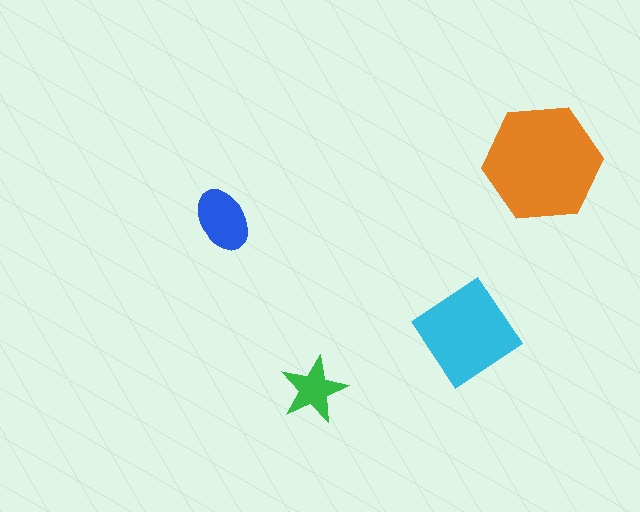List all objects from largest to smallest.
The orange hexagon, the cyan diamond, the blue ellipse, the green star.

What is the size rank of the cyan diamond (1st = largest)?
2nd.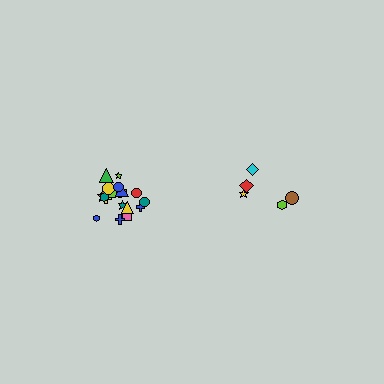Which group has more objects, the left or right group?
The left group.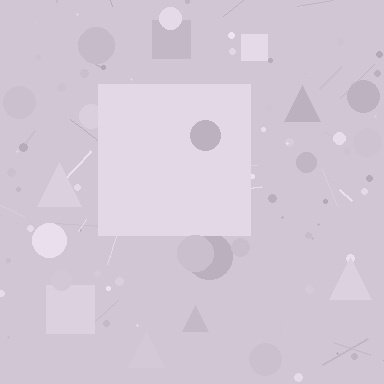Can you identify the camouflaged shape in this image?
The camouflaged shape is a square.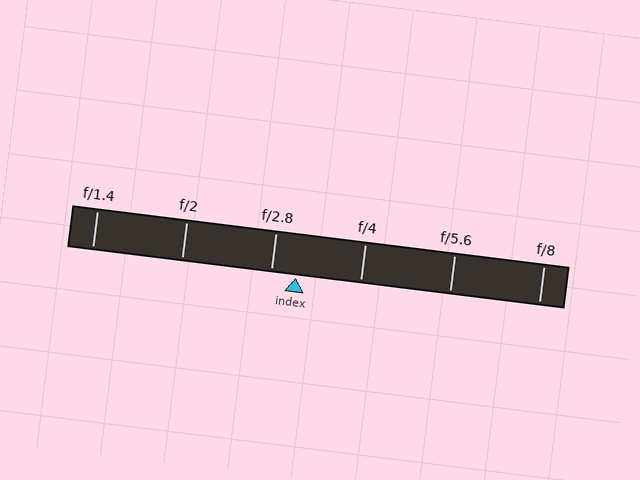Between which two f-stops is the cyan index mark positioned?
The index mark is between f/2.8 and f/4.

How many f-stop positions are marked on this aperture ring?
There are 6 f-stop positions marked.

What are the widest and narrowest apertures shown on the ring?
The widest aperture shown is f/1.4 and the narrowest is f/8.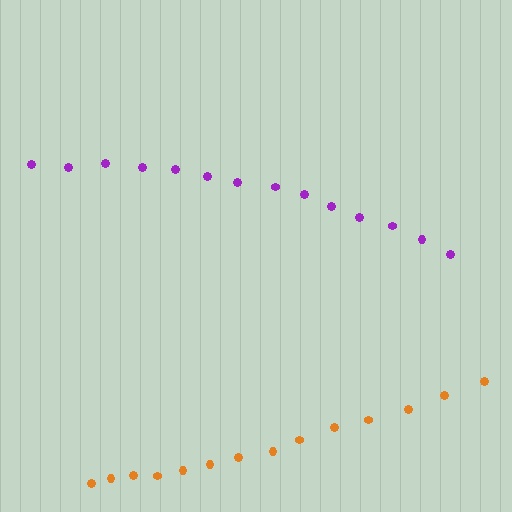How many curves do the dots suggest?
There are 2 distinct paths.